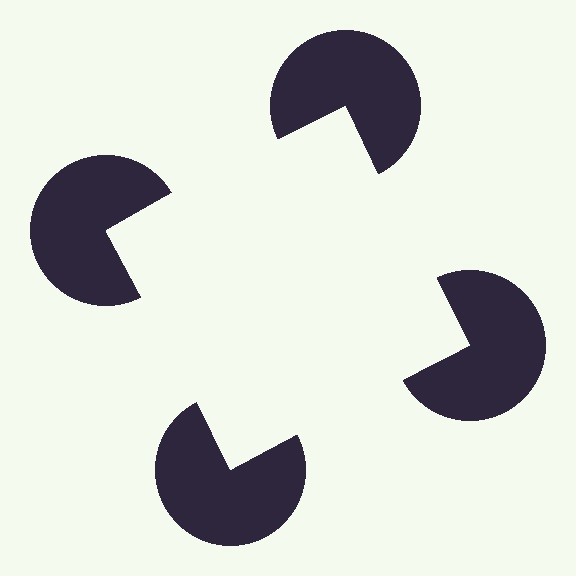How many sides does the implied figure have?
4 sides.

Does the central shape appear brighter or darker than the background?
It typically appears slightly brighter than the background, even though no actual brightness change is drawn.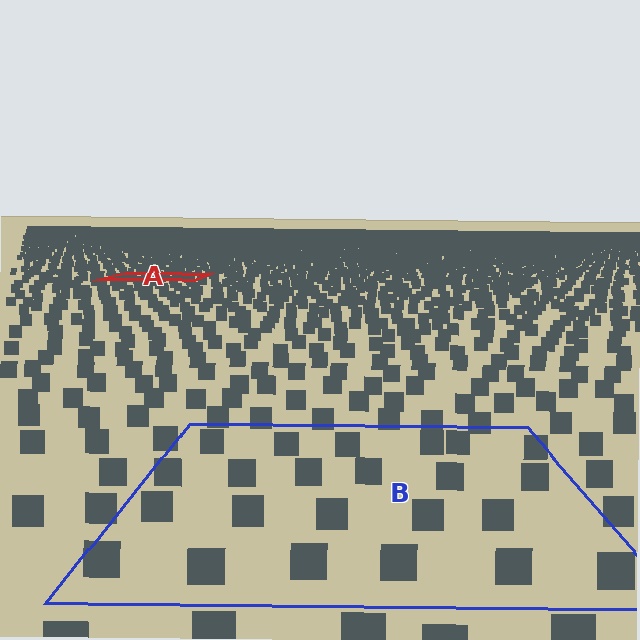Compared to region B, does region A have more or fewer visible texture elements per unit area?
Region A has more texture elements per unit area — they are packed more densely because it is farther away.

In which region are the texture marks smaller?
The texture marks are smaller in region A, because it is farther away.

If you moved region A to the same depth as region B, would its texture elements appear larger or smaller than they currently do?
They would appear larger. At a closer depth, the same texture elements are projected at a bigger on-screen size.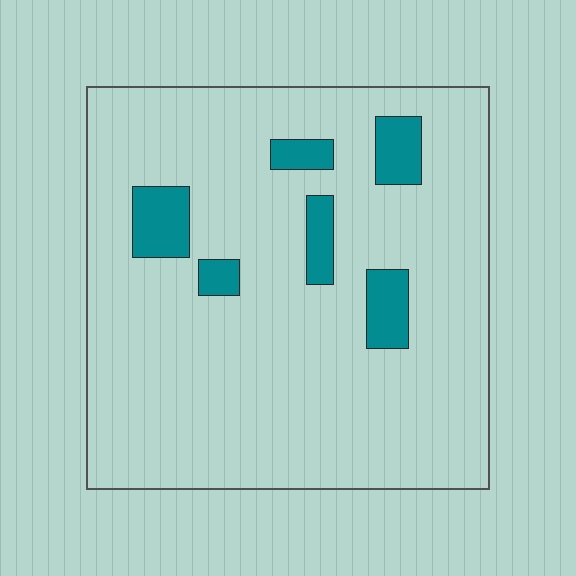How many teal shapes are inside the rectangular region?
6.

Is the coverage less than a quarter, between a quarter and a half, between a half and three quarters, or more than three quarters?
Less than a quarter.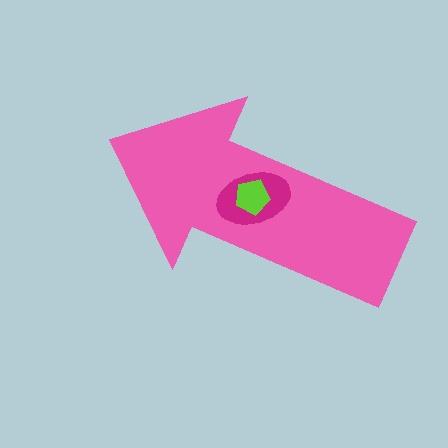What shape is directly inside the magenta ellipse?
The lime pentagon.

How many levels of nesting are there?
3.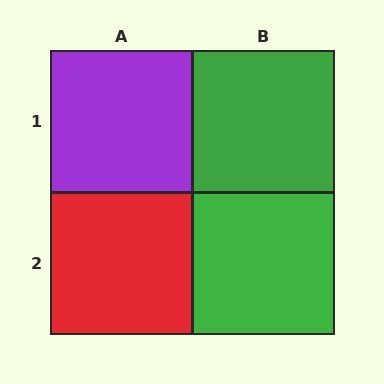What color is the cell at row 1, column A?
Purple.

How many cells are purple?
1 cell is purple.